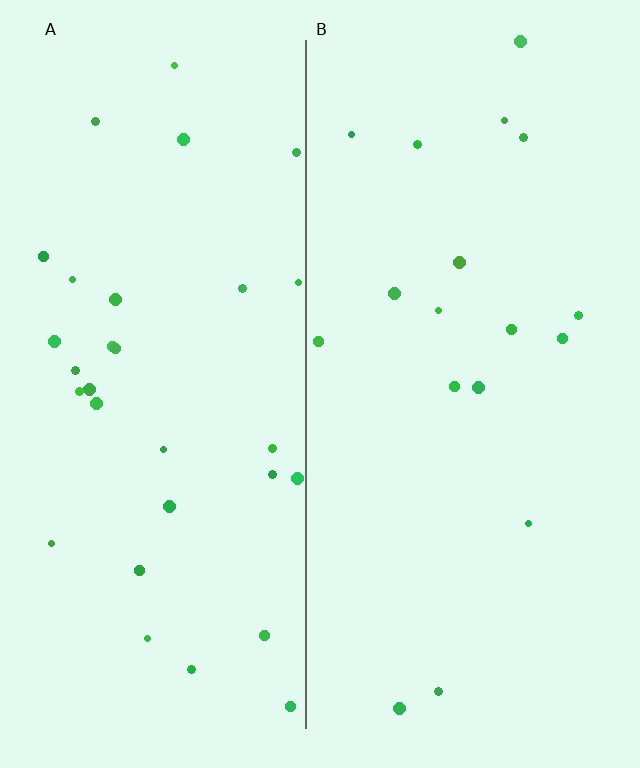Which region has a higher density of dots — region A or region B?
A (the left).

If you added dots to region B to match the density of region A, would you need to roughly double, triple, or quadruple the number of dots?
Approximately double.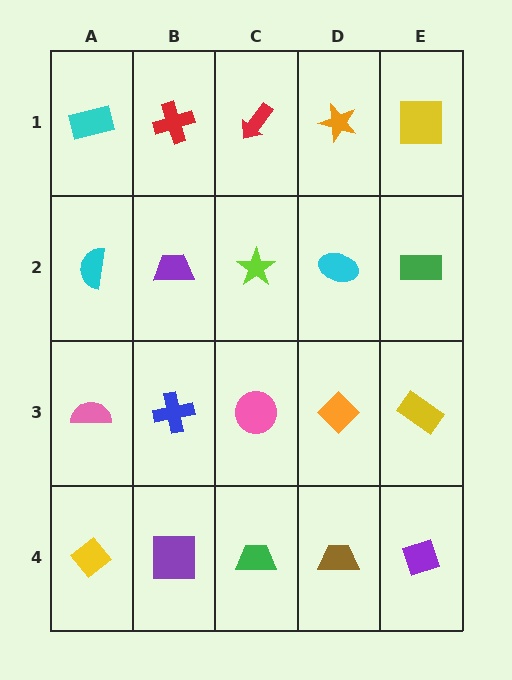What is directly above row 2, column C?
A red arrow.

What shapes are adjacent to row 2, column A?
A cyan rectangle (row 1, column A), a pink semicircle (row 3, column A), a purple trapezoid (row 2, column B).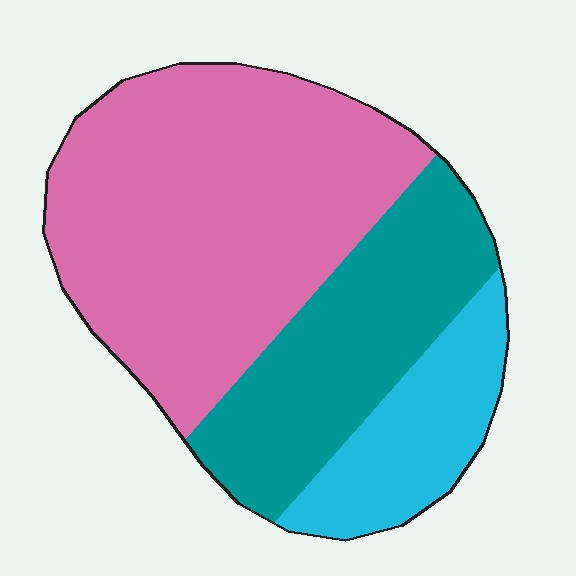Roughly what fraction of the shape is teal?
Teal takes up about one quarter (1/4) of the shape.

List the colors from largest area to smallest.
From largest to smallest: pink, teal, cyan.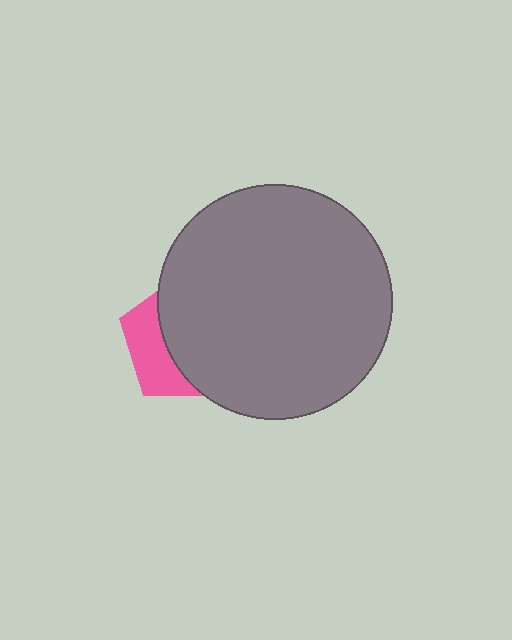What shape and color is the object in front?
The object in front is a gray circle.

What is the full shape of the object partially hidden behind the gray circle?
The partially hidden object is a pink pentagon.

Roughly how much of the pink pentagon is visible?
A small part of it is visible (roughly 34%).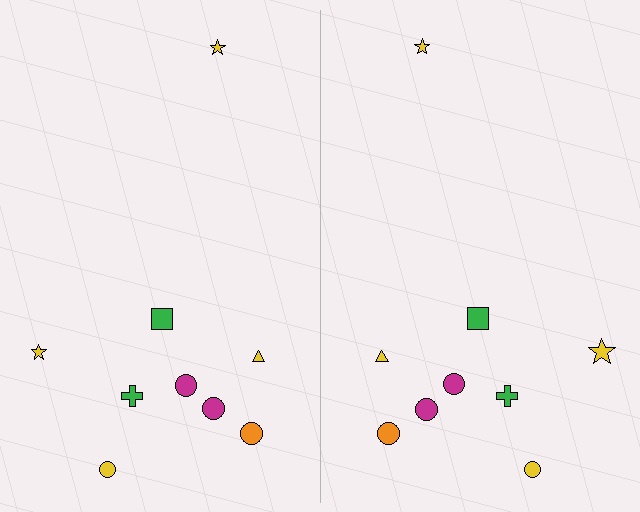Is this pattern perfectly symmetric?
No, the pattern is not perfectly symmetric. The yellow star on the right side has a different size than its mirror counterpart.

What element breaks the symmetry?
The yellow star on the right side has a different size than its mirror counterpart.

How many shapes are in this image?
There are 18 shapes in this image.